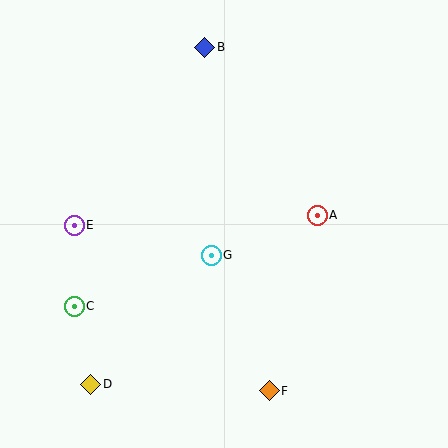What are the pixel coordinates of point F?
Point F is at (269, 391).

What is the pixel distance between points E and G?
The distance between E and G is 140 pixels.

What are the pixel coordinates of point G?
Point G is at (211, 255).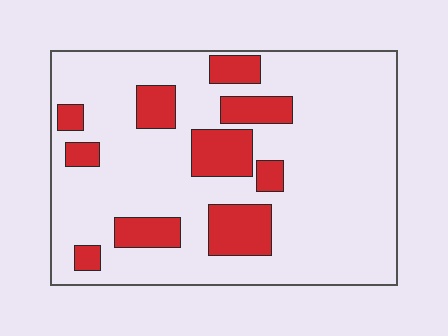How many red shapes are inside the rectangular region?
10.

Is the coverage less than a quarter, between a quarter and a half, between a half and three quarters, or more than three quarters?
Less than a quarter.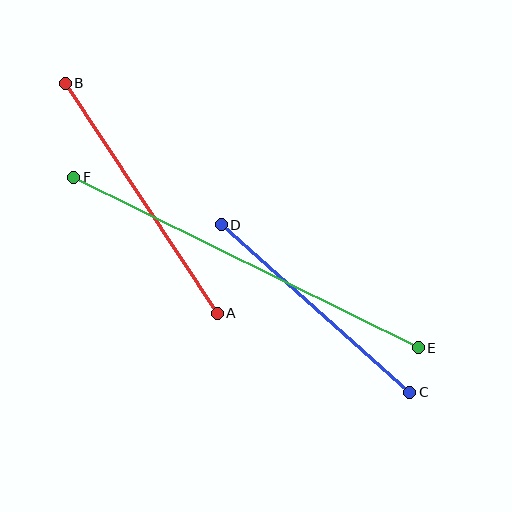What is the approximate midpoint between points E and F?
The midpoint is at approximately (246, 262) pixels.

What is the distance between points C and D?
The distance is approximately 252 pixels.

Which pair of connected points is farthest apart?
Points E and F are farthest apart.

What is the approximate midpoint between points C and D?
The midpoint is at approximately (315, 308) pixels.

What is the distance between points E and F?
The distance is approximately 384 pixels.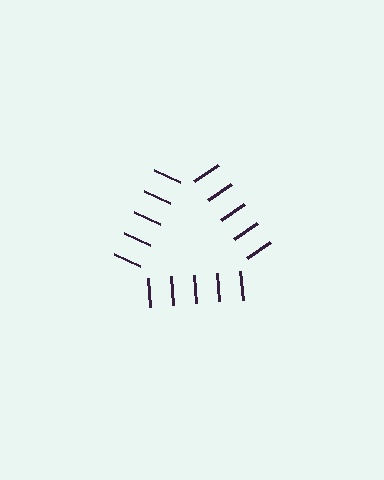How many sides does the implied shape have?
3 sides — the line-ends trace a triangle.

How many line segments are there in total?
15 — 5 along each of the 3 edges.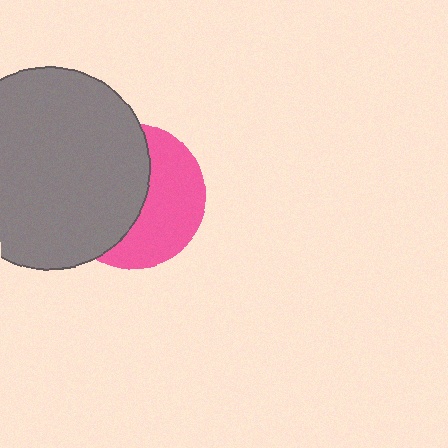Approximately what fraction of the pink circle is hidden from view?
Roughly 54% of the pink circle is hidden behind the gray circle.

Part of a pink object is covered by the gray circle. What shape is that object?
It is a circle.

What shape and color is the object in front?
The object in front is a gray circle.